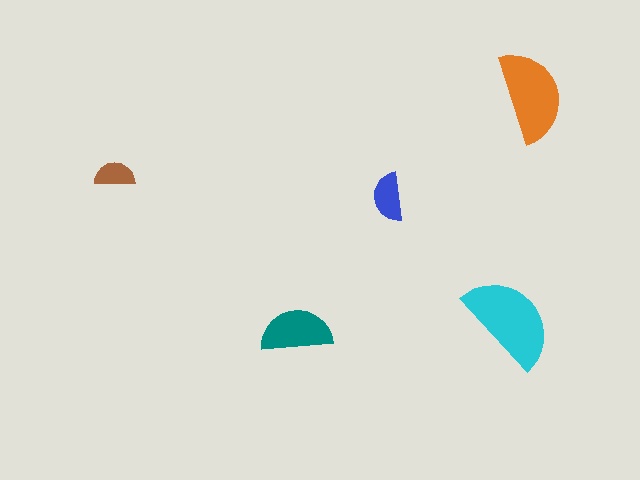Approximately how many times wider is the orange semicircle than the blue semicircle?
About 2 times wider.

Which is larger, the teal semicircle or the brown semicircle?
The teal one.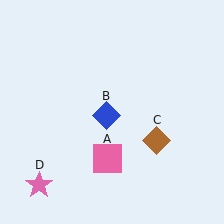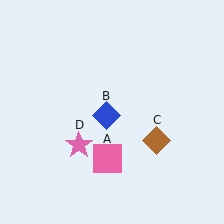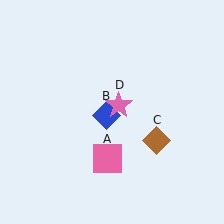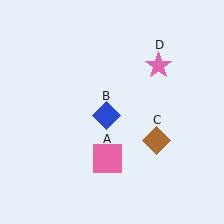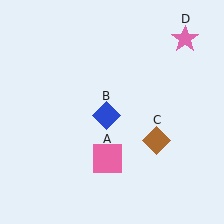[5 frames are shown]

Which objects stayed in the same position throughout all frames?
Pink square (object A) and blue diamond (object B) and brown diamond (object C) remained stationary.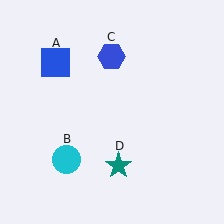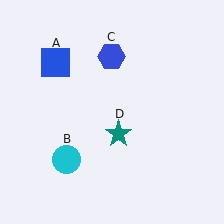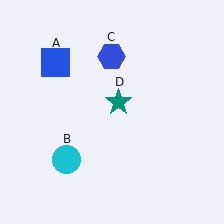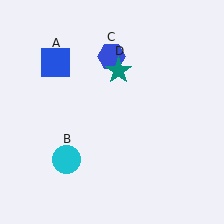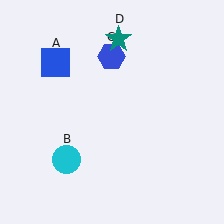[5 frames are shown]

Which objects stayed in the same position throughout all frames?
Blue square (object A) and cyan circle (object B) and blue hexagon (object C) remained stationary.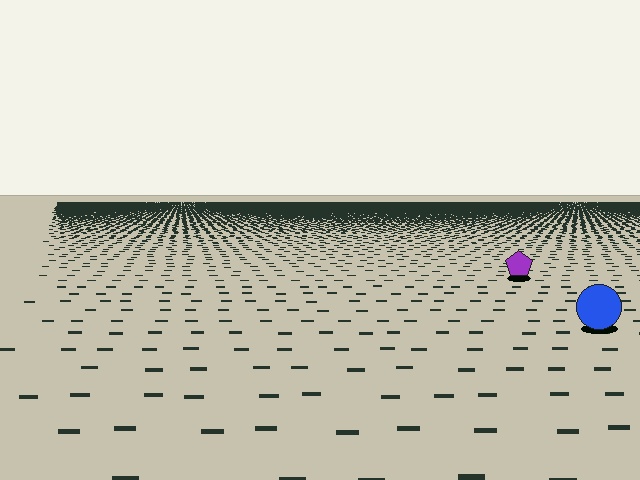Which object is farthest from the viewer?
The purple pentagon is farthest from the viewer. It appears smaller and the ground texture around it is denser.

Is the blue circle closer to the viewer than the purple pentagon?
Yes. The blue circle is closer — you can tell from the texture gradient: the ground texture is coarser near it.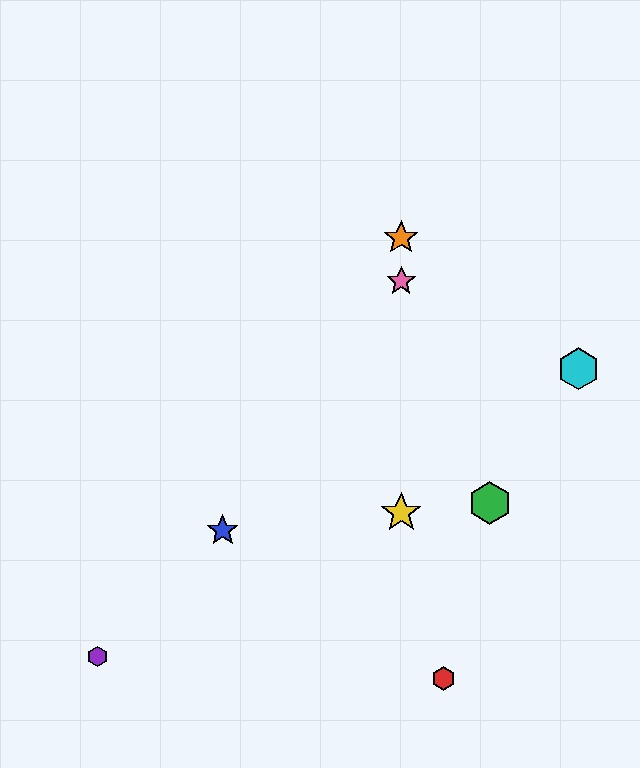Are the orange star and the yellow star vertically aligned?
Yes, both are at x≈401.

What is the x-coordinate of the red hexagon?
The red hexagon is at x≈444.